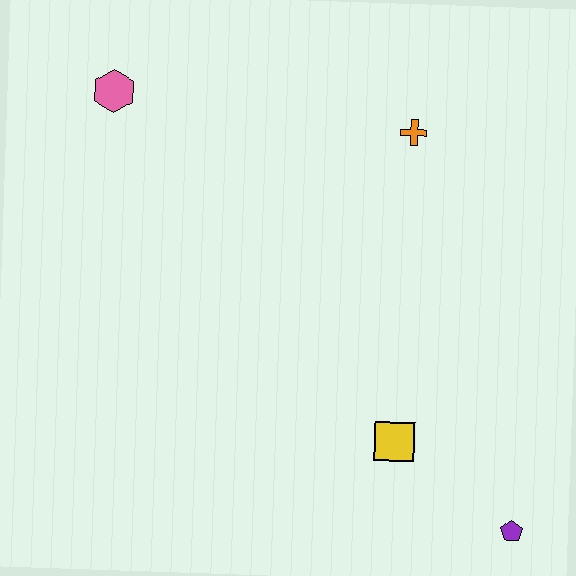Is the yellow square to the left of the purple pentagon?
Yes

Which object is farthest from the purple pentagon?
The pink hexagon is farthest from the purple pentagon.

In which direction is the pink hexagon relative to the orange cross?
The pink hexagon is to the left of the orange cross.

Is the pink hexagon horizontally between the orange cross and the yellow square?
No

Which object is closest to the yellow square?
The purple pentagon is closest to the yellow square.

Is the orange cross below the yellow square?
No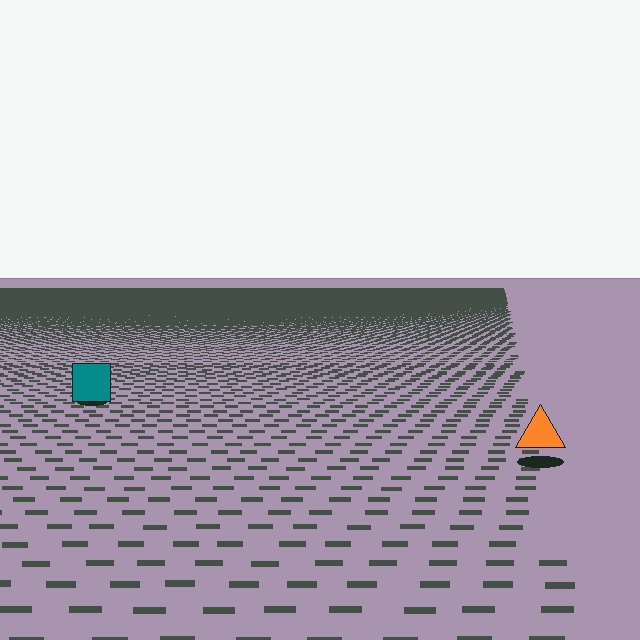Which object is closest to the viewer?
The orange triangle is closest. The texture marks near it are larger and more spread out.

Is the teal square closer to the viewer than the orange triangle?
No. The orange triangle is closer — you can tell from the texture gradient: the ground texture is coarser near it.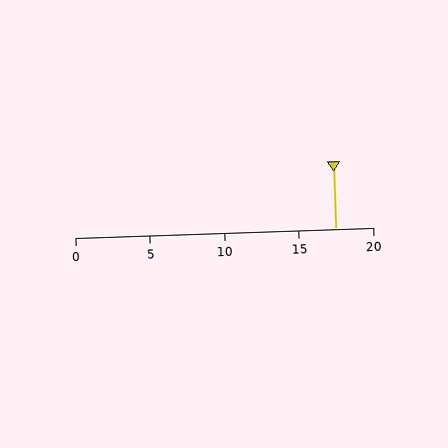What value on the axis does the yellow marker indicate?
The marker indicates approximately 17.5.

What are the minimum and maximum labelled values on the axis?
The axis runs from 0 to 20.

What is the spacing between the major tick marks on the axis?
The major ticks are spaced 5 apart.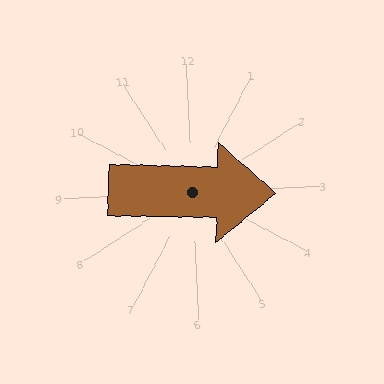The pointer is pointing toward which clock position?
Roughly 3 o'clock.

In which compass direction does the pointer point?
East.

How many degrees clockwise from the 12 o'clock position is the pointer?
Approximately 94 degrees.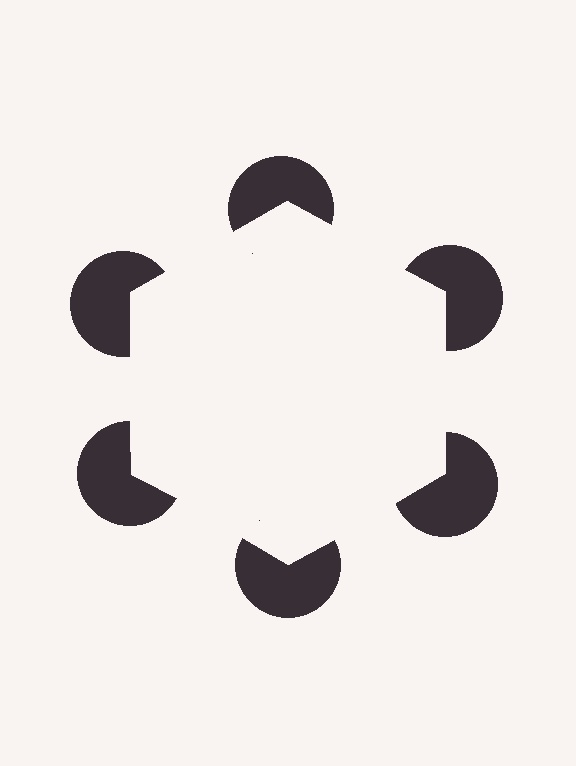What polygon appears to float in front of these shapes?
An illusory hexagon — its edges are inferred from the aligned wedge cuts in the pac-man discs, not physically drawn.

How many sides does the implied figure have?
6 sides.